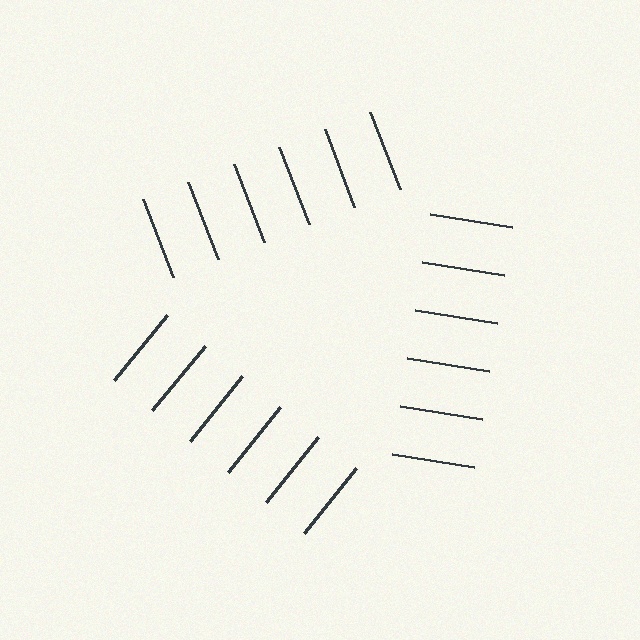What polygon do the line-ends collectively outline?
An illusory triangle — the line segments terminate on its edges but no continuous stroke is drawn.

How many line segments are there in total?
18 — 6 along each of the 3 edges.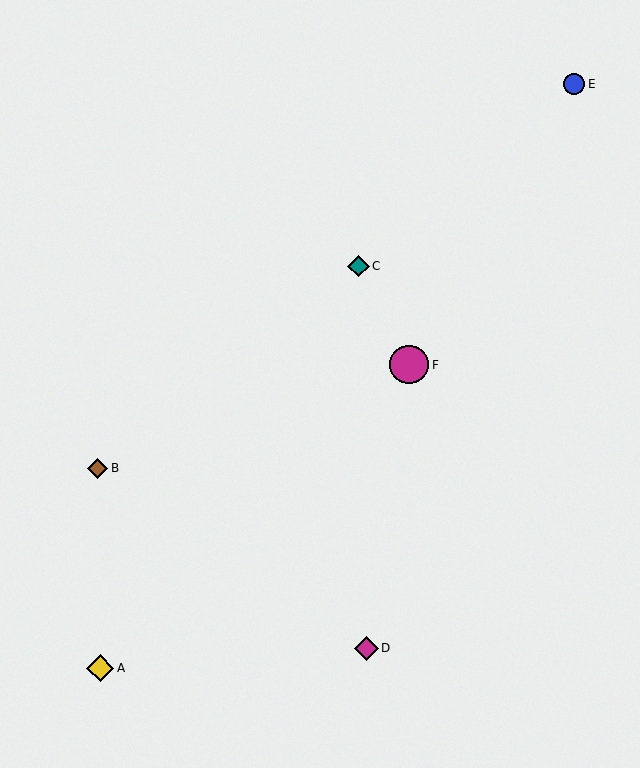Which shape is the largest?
The magenta circle (labeled F) is the largest.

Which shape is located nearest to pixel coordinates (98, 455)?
The brown diamond (labeled B) at (98, 468) is nearest to that location.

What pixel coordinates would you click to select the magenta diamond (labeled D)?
Click at (366, 648) to select the magenta diamond D.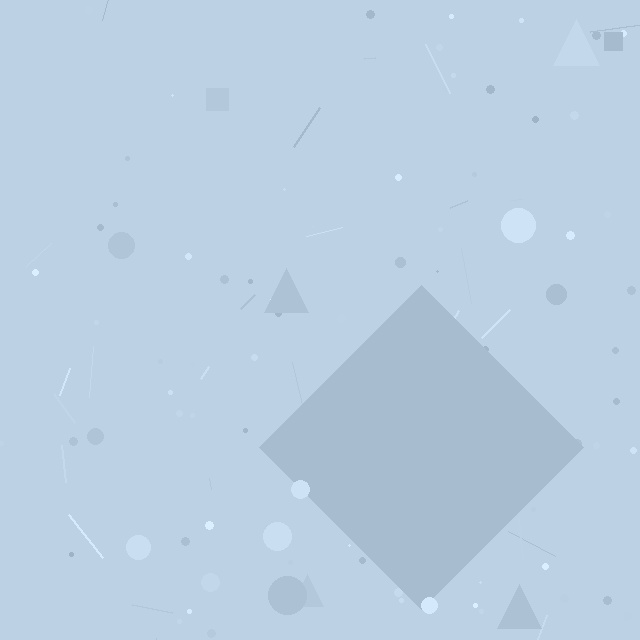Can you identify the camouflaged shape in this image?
The camouflaged shape is a diamond.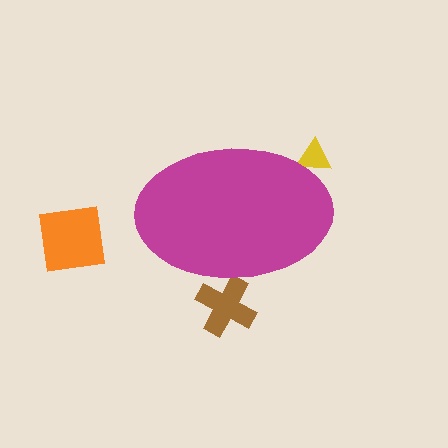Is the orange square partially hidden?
No, the orange square is fully visible.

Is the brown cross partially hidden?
Yes, the brown cross is partially hidden behind the magenta ellipse.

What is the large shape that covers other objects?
A magenta ellipse.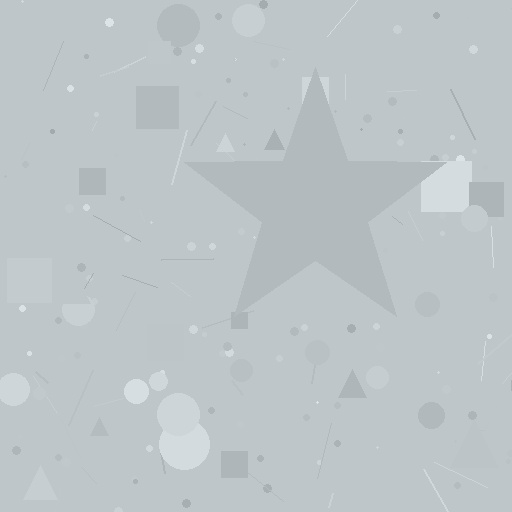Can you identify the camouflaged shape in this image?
The camouflaged shape is a star.